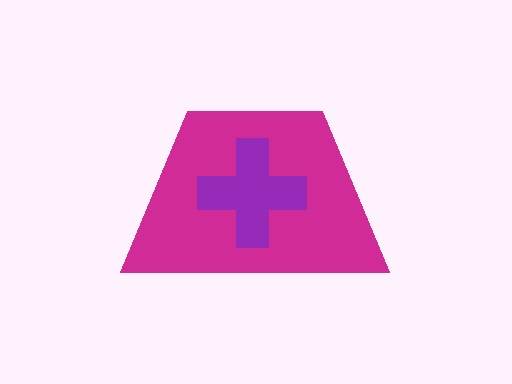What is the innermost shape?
The purple cross.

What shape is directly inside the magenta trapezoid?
The purple cross.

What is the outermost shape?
The magenta trapezoid.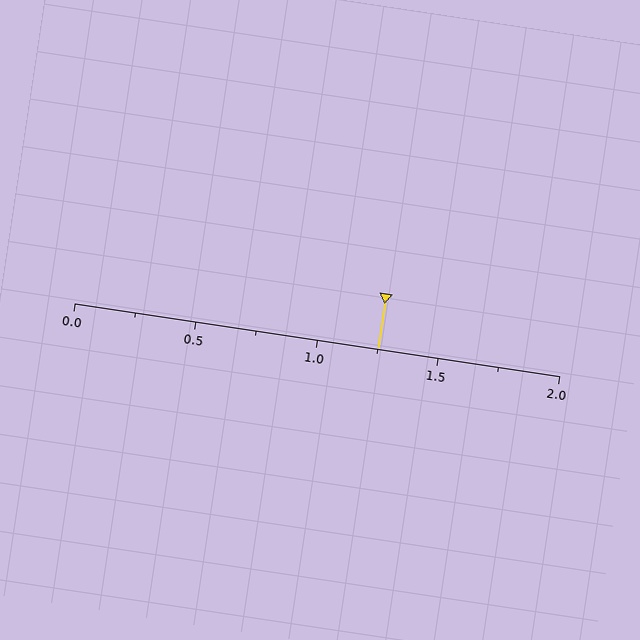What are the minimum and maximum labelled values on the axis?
The axis runs from 0.0 to 2.0.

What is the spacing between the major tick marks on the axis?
The major ticks are spaced 0.5 apart.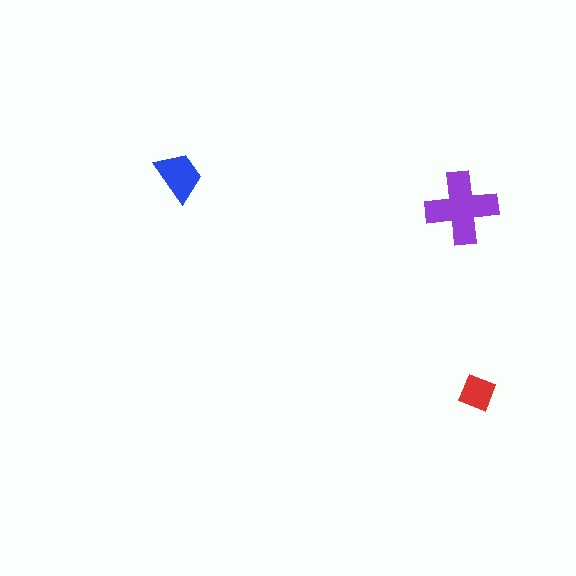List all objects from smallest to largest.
The red square, the blue trapezoid, the purple cross.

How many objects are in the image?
There are 3 objects in the image.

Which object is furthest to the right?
The red square is rightmost.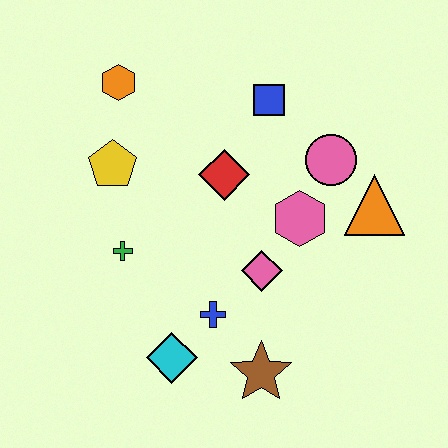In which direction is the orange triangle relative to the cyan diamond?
The orange triangle is to the right of the cyan diamond.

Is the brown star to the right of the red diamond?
Yes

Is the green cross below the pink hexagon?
Yes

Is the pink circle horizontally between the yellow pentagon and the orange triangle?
Yes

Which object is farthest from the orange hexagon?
The brown star is farthest from the orange hexagon.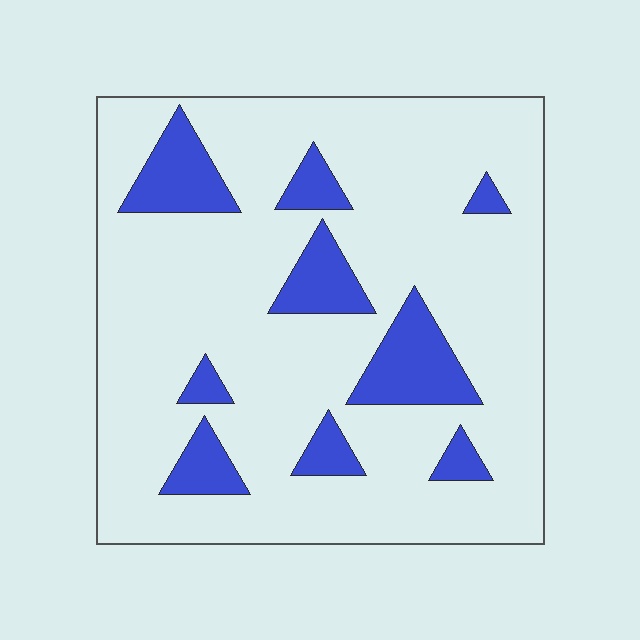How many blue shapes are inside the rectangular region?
9.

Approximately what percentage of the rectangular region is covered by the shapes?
Approximately 15%.